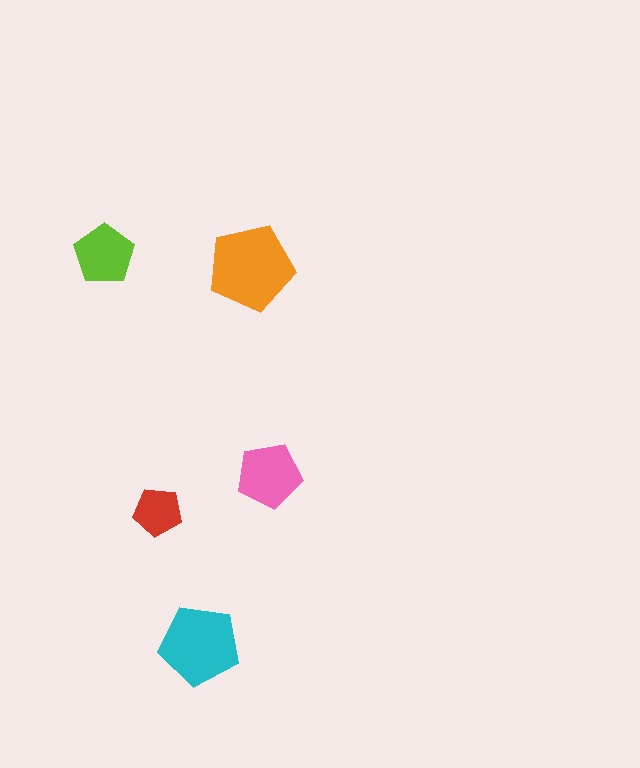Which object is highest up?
The lime pentagon is topmost.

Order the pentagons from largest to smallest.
the orange one, the cyan one, the pink one, the lime one, the red one.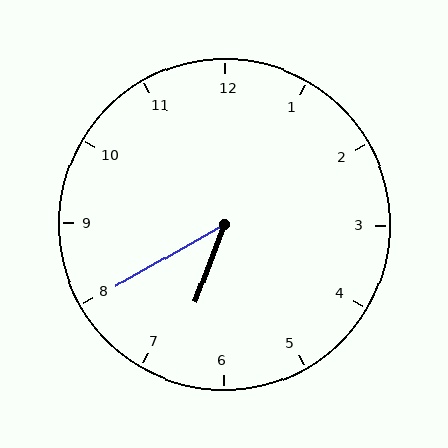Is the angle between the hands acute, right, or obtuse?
It is acute.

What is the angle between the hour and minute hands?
Approximately 40 degrees.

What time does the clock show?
6:40.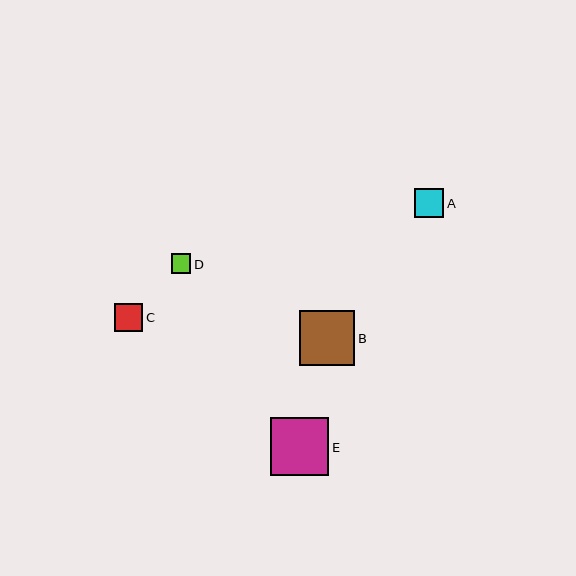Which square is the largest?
Square E is the largest with a size of approximately 58 pixels.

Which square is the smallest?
Square D is the smallest with a size of approximately 19 pixels.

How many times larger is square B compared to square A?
Square B is approximately 1.9 times the size of square A.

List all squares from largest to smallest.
From largest to smallest: E, B, A, C, D.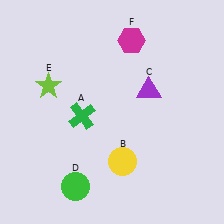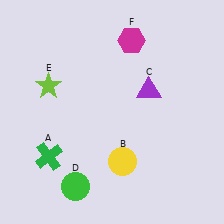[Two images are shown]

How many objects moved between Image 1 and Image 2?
1 object moved between the two images.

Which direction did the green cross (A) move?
The green cross (A) moved down.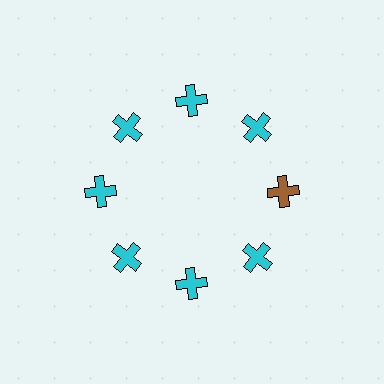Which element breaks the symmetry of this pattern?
The brown cross at roughly the 3 o'clock position breaks the symmetry. All other shapes are cyan crosses.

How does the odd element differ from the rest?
It has a different color: brown instead of cyan.